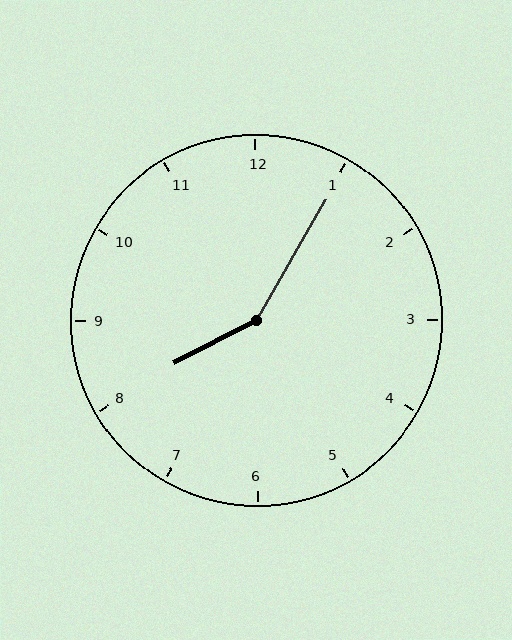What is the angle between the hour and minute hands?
Approximately 148 degrees.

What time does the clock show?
8:05.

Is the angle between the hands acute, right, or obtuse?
It is obtuse.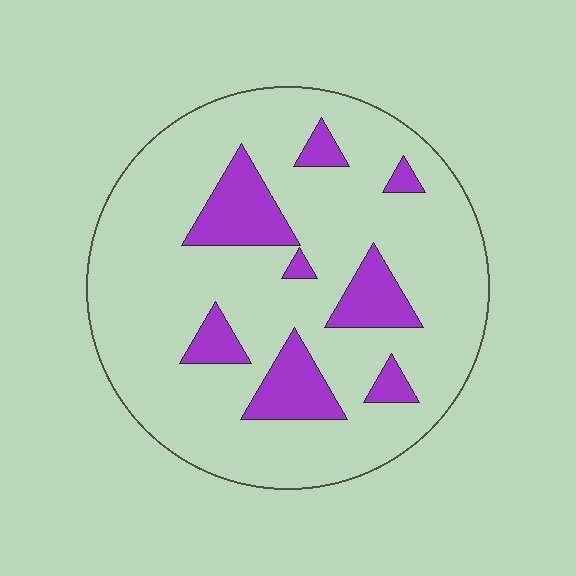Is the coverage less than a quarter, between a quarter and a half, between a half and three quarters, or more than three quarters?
Less than a quarter.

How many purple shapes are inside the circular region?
8.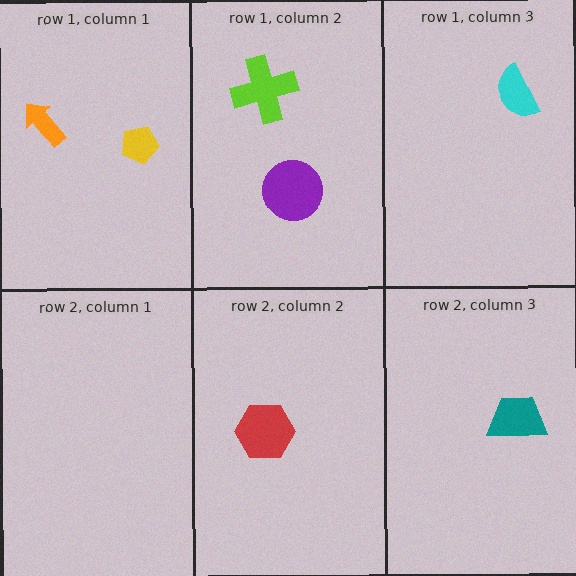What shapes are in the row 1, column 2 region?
The purple circle, the lime cross.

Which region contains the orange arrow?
The row 1, column 1 region.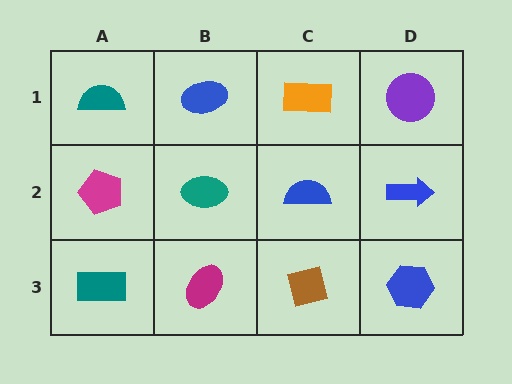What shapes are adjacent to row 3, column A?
A magenta pentagon (row 2, column A), a magenta ellipse (row 3, column B).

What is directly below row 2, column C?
A brown square.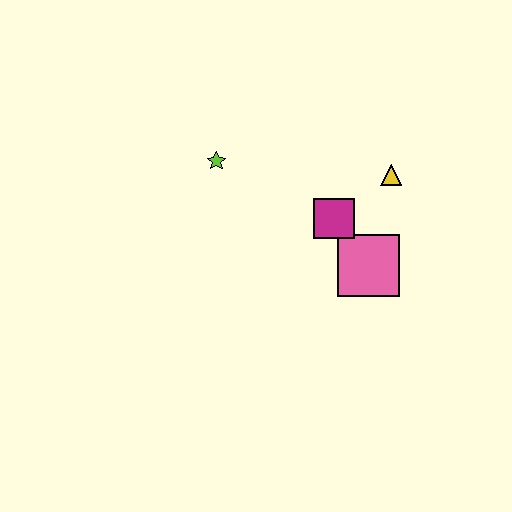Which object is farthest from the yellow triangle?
The lime star is farthest from the yellow triangle.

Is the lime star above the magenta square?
Yes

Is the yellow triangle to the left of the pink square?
No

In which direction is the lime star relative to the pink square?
The lime star is to the left of the pink square.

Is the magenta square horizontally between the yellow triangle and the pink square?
No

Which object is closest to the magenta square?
The pink square is closest to the magenta square.